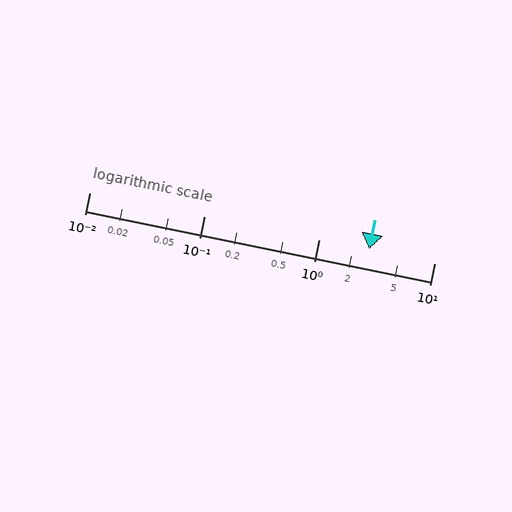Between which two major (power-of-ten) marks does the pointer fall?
The pointer is between 1 and 10.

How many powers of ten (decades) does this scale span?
The scale spans 3 decades, from 0.01 to 10.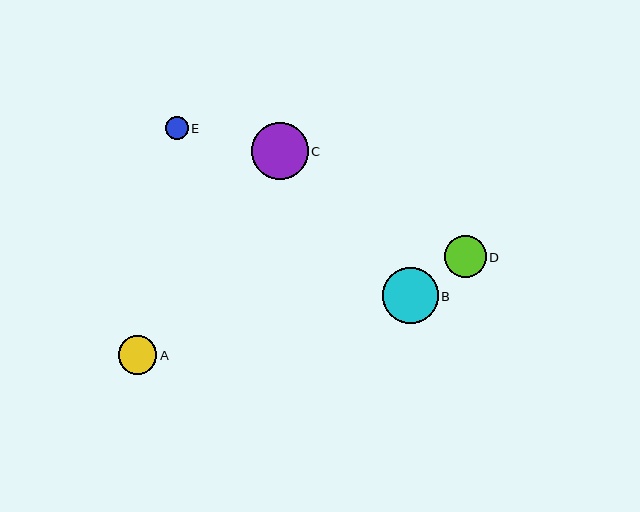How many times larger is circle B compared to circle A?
Circle B is approximately 1.5 times the size of circle A.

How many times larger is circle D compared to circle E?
Circle D is approximately 1.8 times the size of circle E.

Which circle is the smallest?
Circle E is the smallest with a size of approximately 23 pixels.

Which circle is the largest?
Circle C is the largest with a size of approximately 56 pixels.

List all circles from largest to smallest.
From largest to smallest: C, B, D, A, E.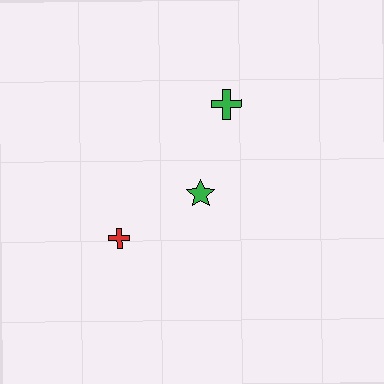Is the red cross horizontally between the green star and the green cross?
No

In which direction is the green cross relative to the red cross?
The green cross is above the red cross.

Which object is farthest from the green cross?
The red cross is farthest from the green cross.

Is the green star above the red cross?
Yes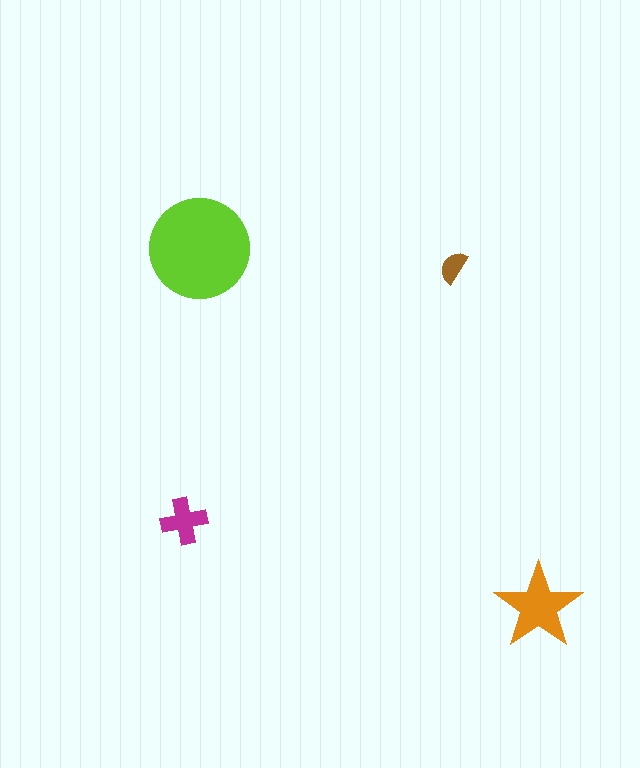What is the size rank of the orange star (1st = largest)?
2nd.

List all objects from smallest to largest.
The brown semicircle, the magenta cross, the orange star, the lime circle.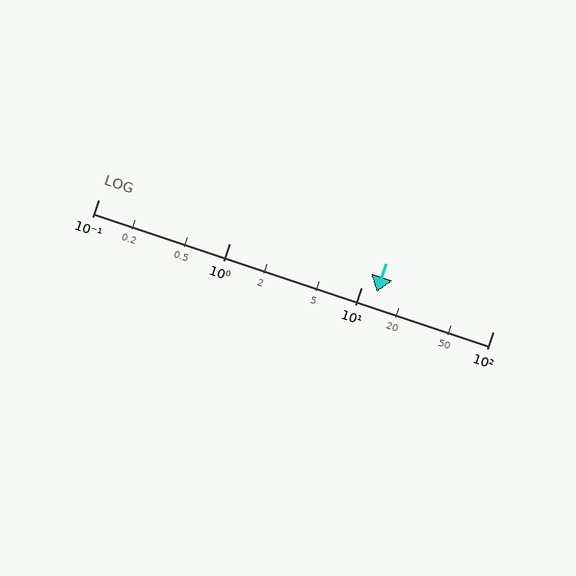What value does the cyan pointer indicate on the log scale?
The pointer indicates approximately 13.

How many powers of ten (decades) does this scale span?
The scale spans 3 decades, from 0.1 to 100.